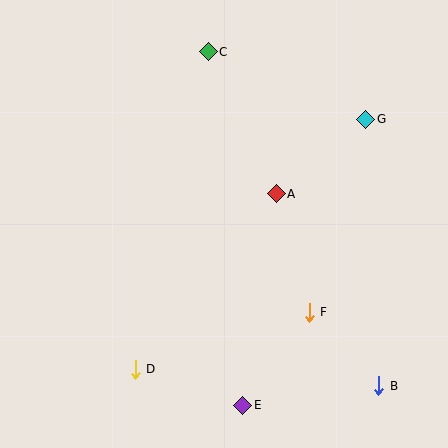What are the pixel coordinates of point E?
Point E is at (243, 405).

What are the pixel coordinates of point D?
Point D is at (135, 369).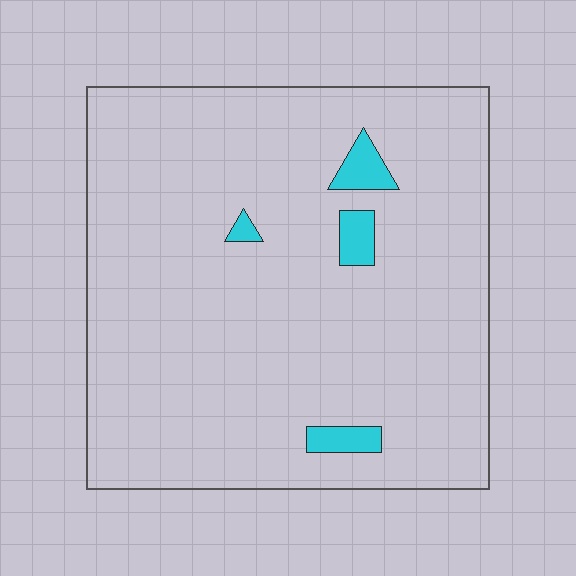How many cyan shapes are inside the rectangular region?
4.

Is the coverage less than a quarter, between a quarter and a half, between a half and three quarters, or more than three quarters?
Less than a quarter.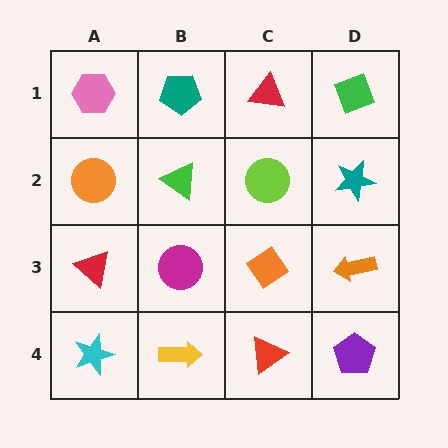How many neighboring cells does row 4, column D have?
2.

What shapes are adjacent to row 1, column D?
A teal star (row 2, column D), a red triangle (row 1, column C).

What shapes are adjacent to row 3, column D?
A teal star (row 2, column D), a purple pentagon (row 4, column D), an orange diamond (row 3, column C).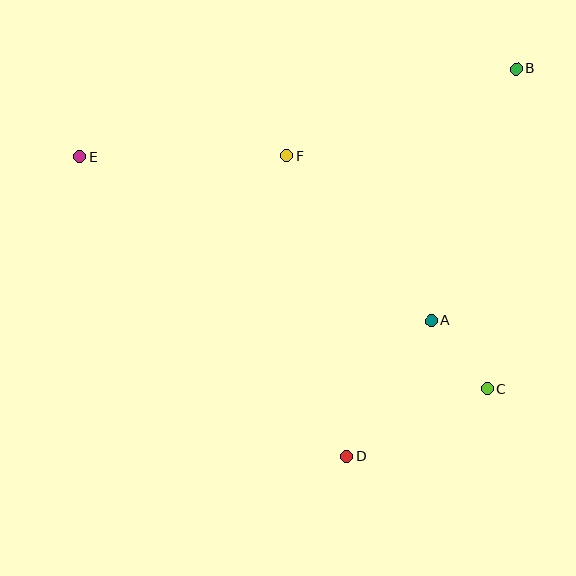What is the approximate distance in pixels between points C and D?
The distance between C and D is approximately 156 pixels.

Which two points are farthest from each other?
Points C and E are farthest from each other.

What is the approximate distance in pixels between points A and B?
The distance between A and B is approximately 265 pixels.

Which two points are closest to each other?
Points A and C are closest to each other.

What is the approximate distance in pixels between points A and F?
The distance between A and F is approximately 220 pixels.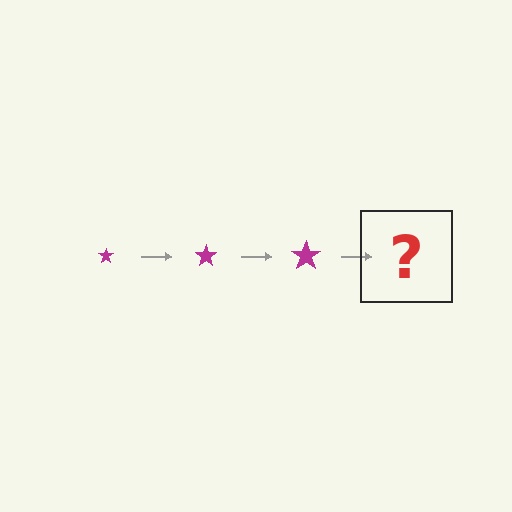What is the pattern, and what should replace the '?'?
The pattern is that the star gets progressively larger each step. The '?' should be a magenta star, larger than the previous one.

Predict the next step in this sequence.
The next step is a magenta star, larger than the previous one.